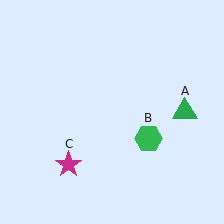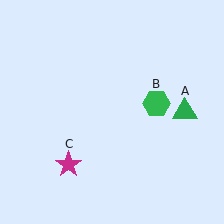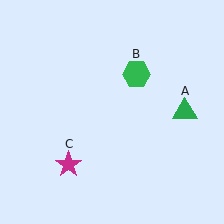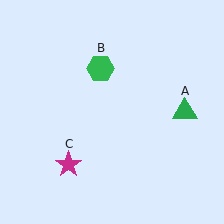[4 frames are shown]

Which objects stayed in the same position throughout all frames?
Green triangle (object A) and magenta star (object C) remained stationary.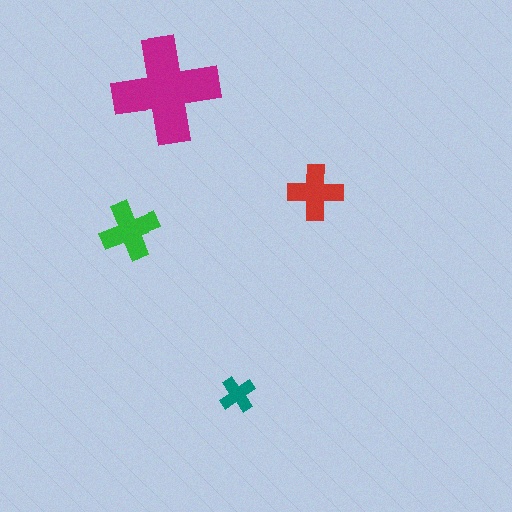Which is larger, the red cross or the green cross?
The green one.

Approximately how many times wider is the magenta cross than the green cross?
About 2 times wider.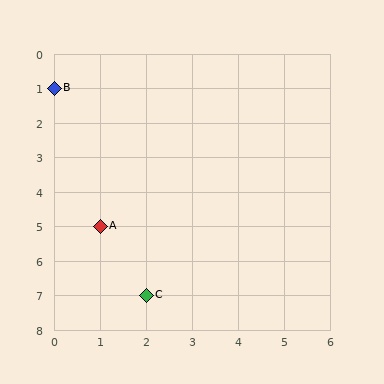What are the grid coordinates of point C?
Point C is at grid coordinates (2, 7).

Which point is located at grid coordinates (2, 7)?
Point C is at (2, 7).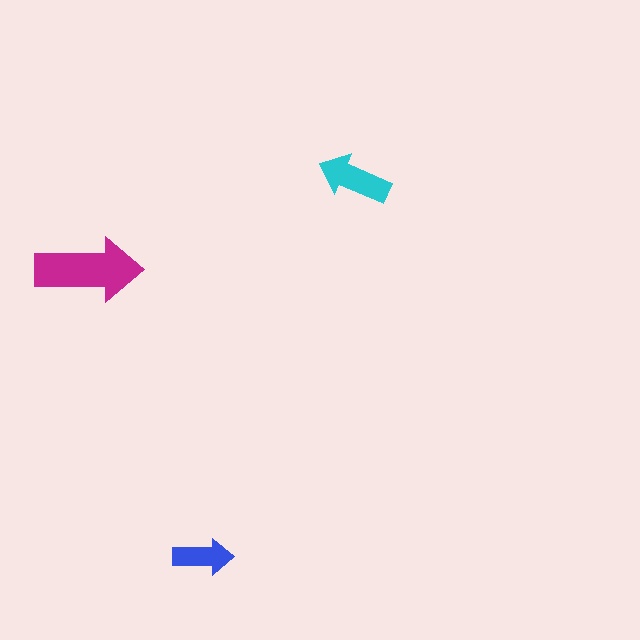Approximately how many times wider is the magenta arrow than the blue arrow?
About 2 times wider.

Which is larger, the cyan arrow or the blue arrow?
The cyan one.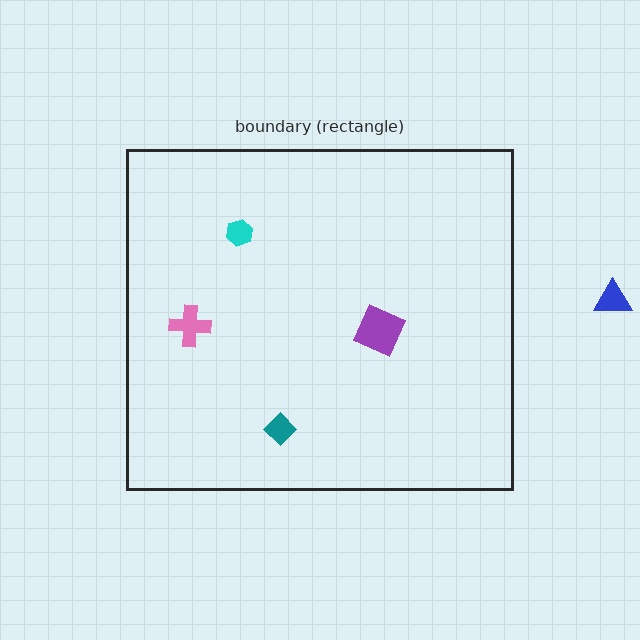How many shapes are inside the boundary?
4 inside, 1 outside.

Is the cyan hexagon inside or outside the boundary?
Inside.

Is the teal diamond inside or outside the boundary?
Inside.